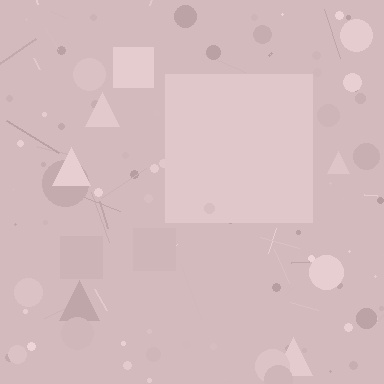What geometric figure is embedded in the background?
A square is embedded in the background.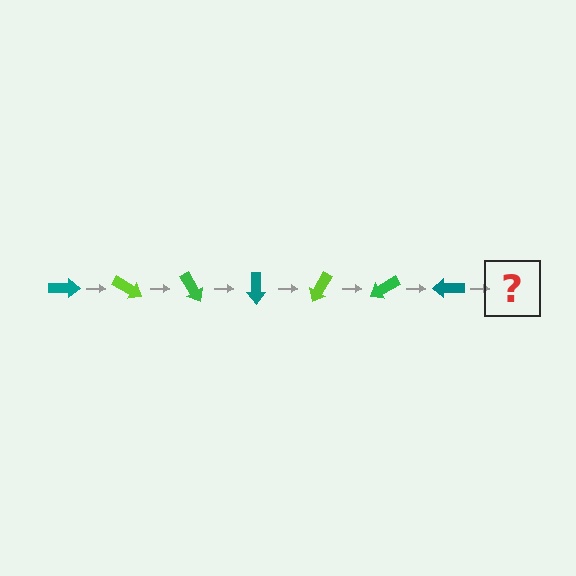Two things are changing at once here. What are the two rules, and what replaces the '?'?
The two rules are that it rotates 30 degrees each step and the color cycles through teal, lime, and green. The '?' should be a lime arrow, rotated 210 degrees from the start.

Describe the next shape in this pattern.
It should be a lime arrow, rotated 210 degrees from the start.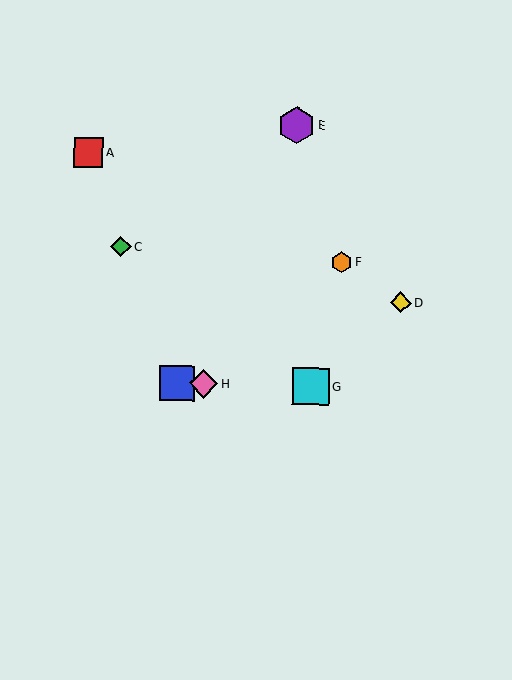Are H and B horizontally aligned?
Yes, both are at y≈384.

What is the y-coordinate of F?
Object F is at y≈262.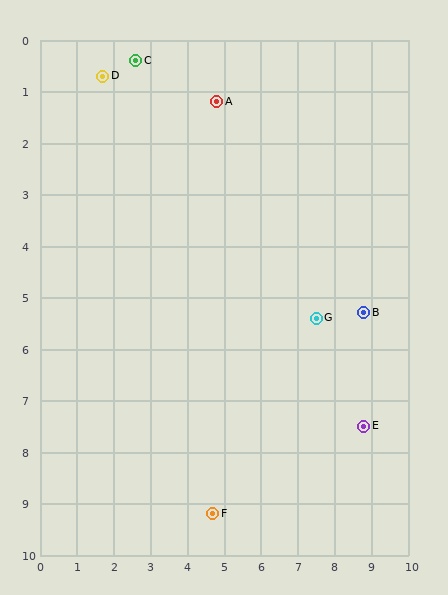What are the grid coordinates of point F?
Point F is at approximately (4.7, 9.2).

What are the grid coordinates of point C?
Point C is at approximately (2.6, 0.4).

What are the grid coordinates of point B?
Point B is at approximately (8.8, 5.3).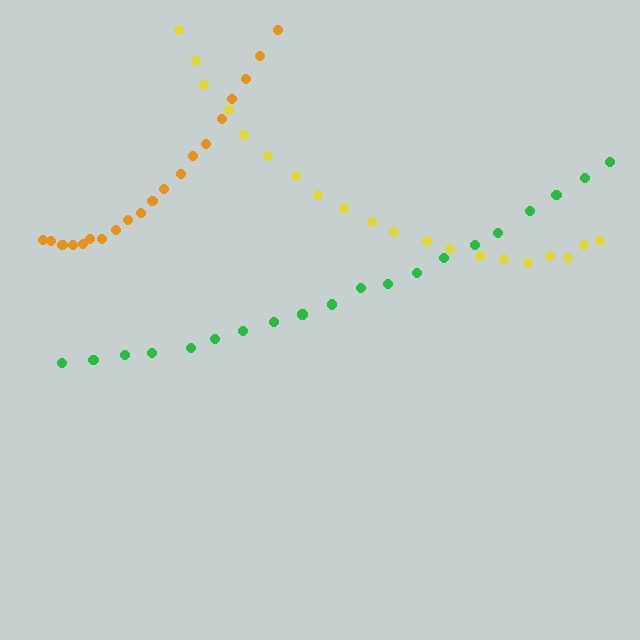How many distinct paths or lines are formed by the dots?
There are 3 distinct paths.